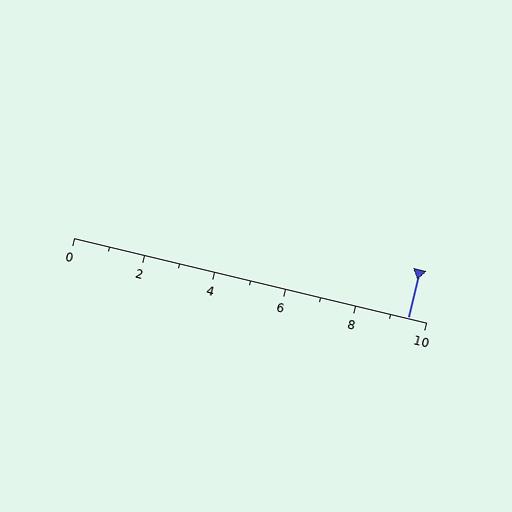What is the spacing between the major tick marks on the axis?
The major ticks are spaced 2 apart.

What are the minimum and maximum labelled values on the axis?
The axis runs from 0 to 10.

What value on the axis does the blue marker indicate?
The marker indicates approximately 9.5.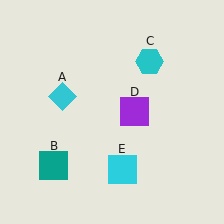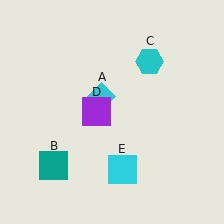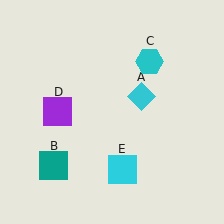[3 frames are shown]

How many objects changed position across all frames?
2 objects changed position: cyan diamond (object A), purple square (object D).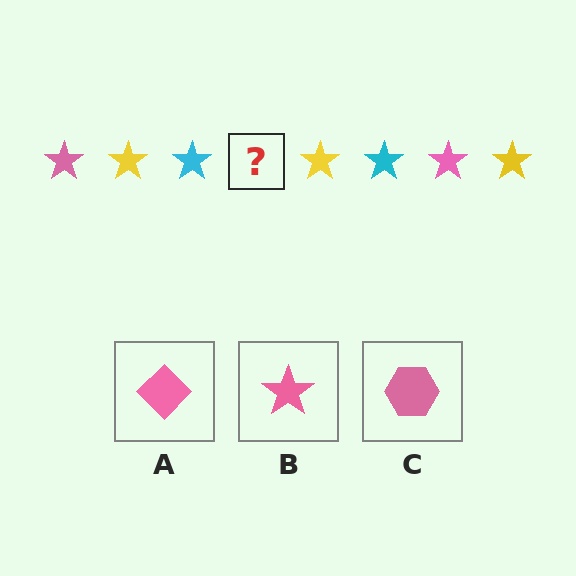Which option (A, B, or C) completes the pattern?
B.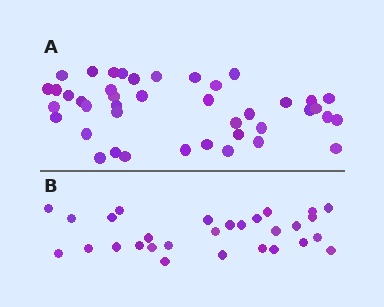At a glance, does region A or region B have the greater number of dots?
Region A (the top region) has more dots.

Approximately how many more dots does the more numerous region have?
Region A has approximately 15 more dots than region B.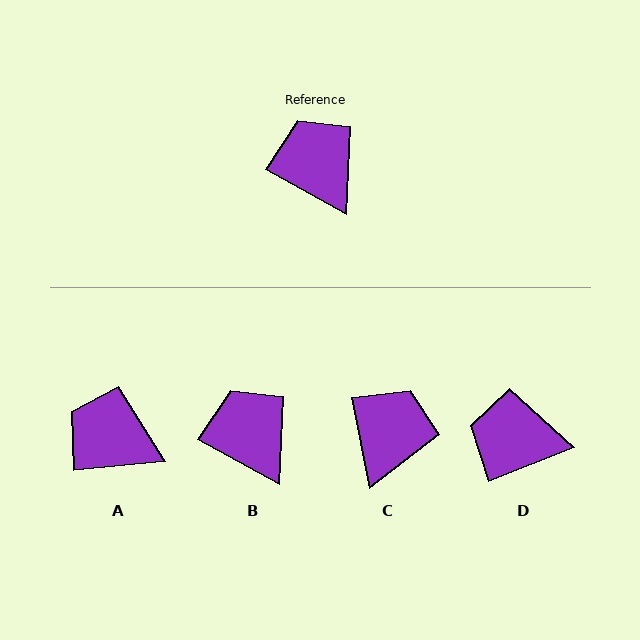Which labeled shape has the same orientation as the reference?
B.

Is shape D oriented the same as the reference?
No, it is off by about 51 degrees.